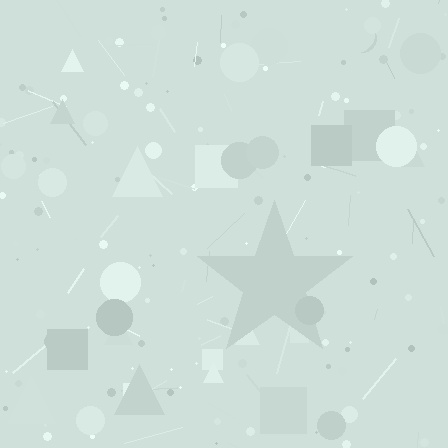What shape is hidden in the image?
A star is hidden in the image.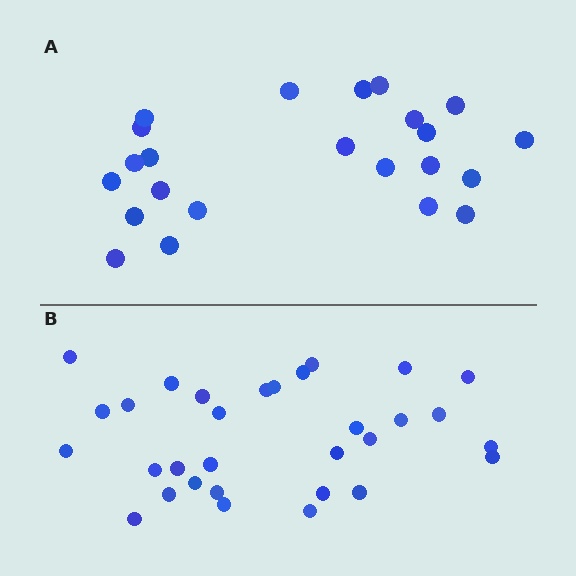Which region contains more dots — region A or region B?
Region B (the bottom region) has more dots.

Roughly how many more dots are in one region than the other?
Region B has roughly 8 or so more dots than region A.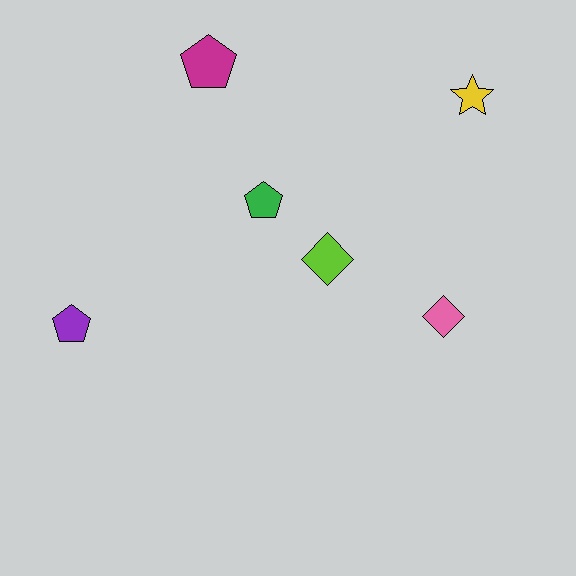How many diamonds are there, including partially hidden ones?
There are 2 diamonds.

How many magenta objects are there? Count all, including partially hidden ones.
There is 1 magenta object.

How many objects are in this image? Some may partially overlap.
There are 6 objects.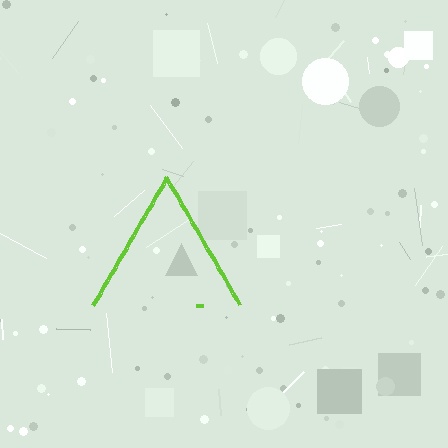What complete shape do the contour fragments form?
The contour fragments form a triangle.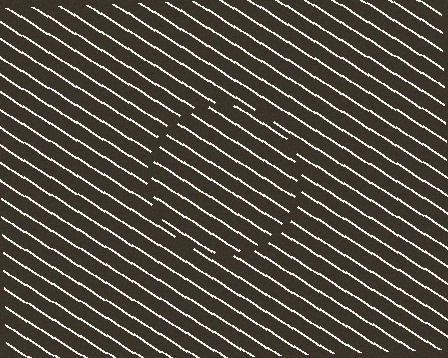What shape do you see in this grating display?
An illusory circle. The interior of the shape contains the same grating, shifted by half a period — the contour is defined by the phase discontinuity where line-ends from the inner and outer gratings abut.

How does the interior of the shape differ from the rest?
The interior of the shape contains the same grating, shifted by half a period — the contour is defined by the phase discontinuity where line-ends from the inner and outer gratings abut.